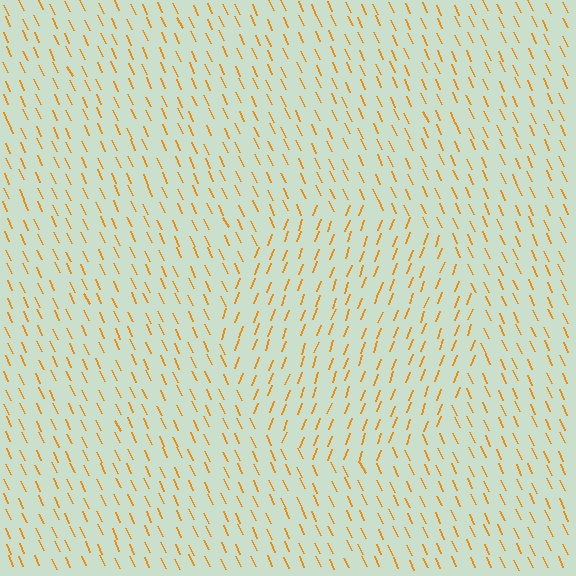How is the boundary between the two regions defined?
The boundary is defined purely by a change in line orientation (approximately 45 degrees difference). All lines are the same color and thickness.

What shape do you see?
I see a circle.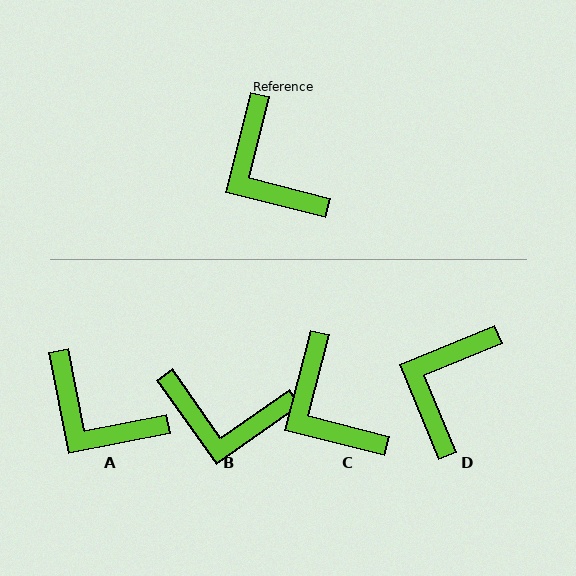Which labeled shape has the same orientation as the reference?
C.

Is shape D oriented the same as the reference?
No, it is off by about 54 degrees.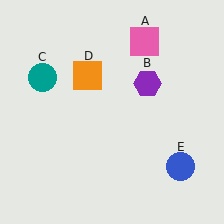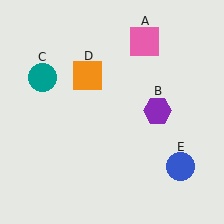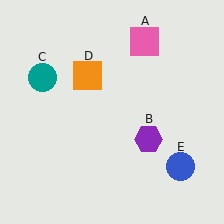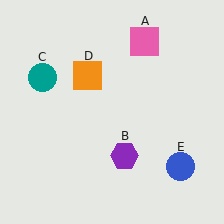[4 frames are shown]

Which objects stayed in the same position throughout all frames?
Pink square (object A) and teal circle (object C) and orange square (object D) and blue circle (object E) remained stationary.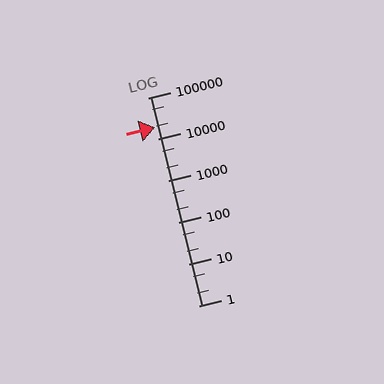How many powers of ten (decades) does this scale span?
The scale spans 5 decades, from 1 to 100000.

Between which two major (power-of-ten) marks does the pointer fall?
The pointer is between 10000 and 100000.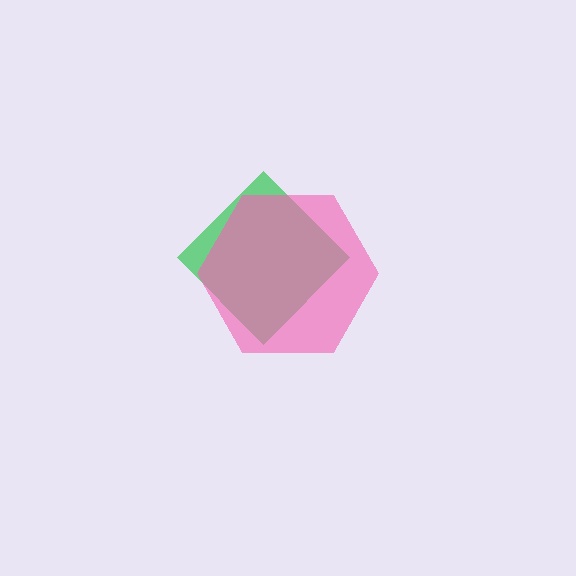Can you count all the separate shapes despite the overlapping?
Yes, there are 2 separate shapes.